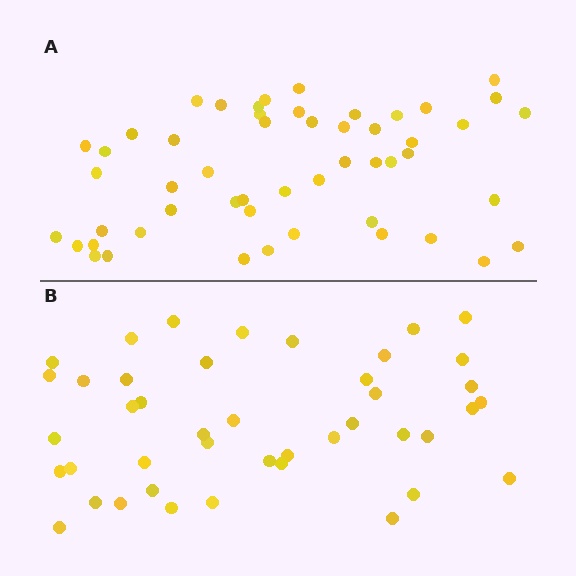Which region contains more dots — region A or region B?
Region A (the top region) has more dots.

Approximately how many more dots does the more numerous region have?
Region A has roughly 8 or so more dots than region B.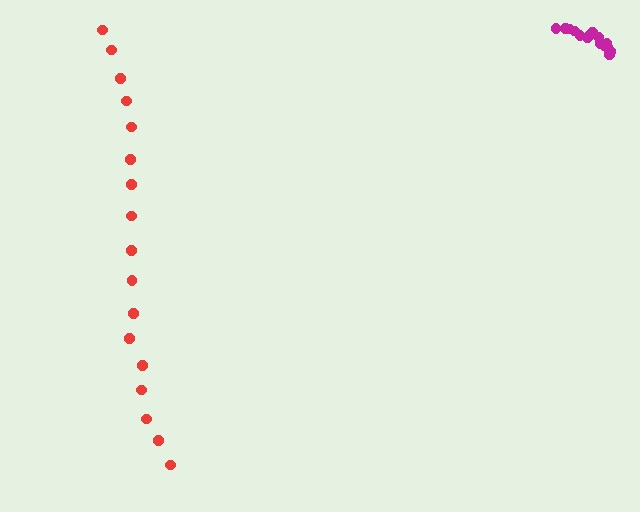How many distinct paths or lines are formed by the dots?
There are 2 distinct paths.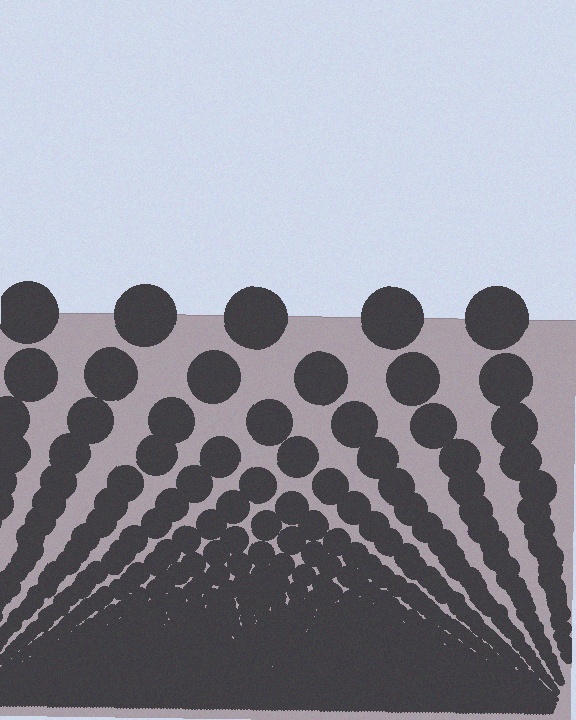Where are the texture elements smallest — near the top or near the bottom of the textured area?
Near the bottom.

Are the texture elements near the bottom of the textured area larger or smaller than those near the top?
Smaller. The gradient is inverted — elements near the bottom are smaller and denser.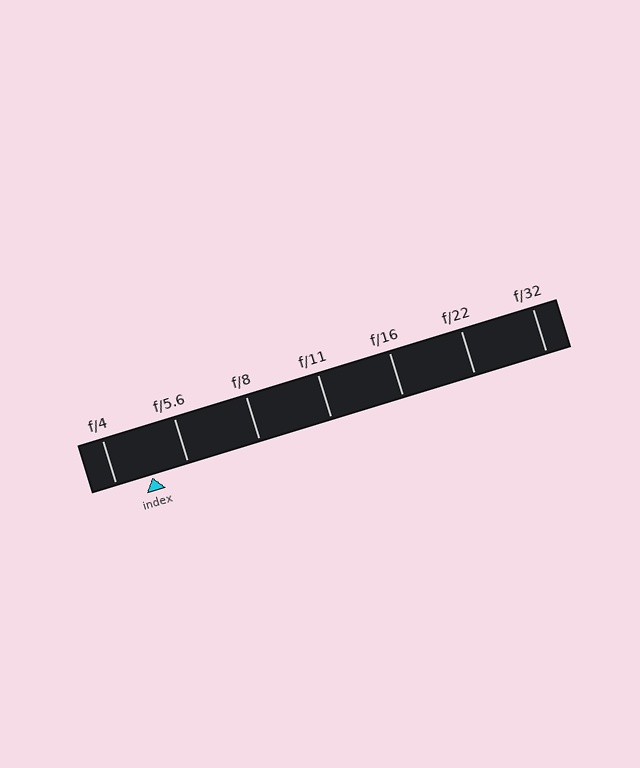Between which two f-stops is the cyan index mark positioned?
The index mark is between f/4 and f/5.6.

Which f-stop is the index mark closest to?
The index mark is closest to f/5.6.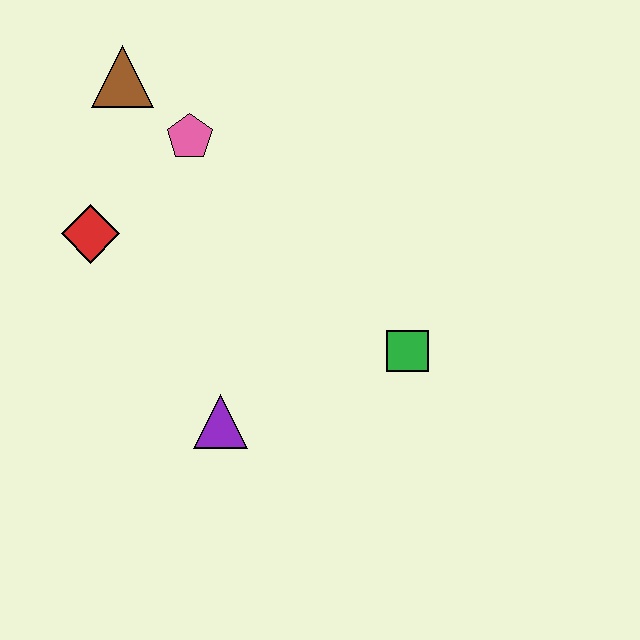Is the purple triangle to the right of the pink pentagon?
Yes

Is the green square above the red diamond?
No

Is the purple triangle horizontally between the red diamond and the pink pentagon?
No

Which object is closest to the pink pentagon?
The brown triangle is closest to the pink pentagon.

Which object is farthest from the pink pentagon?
The green square is farthest from the pink pentagon.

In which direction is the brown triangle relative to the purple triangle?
The brown triangle is above the purple triangle.